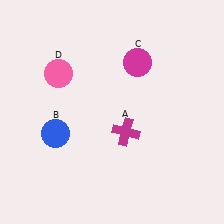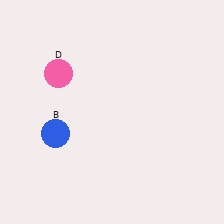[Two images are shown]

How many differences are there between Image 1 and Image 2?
There are 2 differences between the two images.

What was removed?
The magenta cross (A), the magenta circle (C) were removed in Image 2.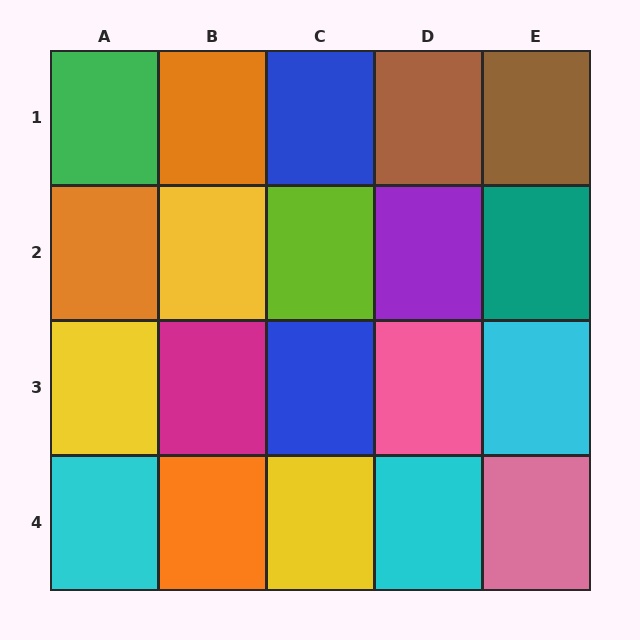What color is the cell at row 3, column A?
Yellow.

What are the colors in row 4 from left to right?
Cyan, orange, yellow, cyan, pink.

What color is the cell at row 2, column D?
Purple.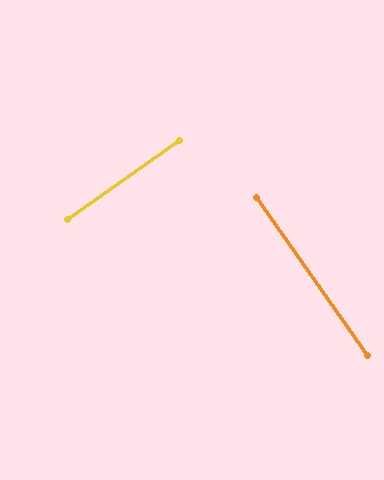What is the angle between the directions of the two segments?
Approximately 90 degrees.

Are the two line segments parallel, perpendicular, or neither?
Perpendicular — they meet at approximately 90°.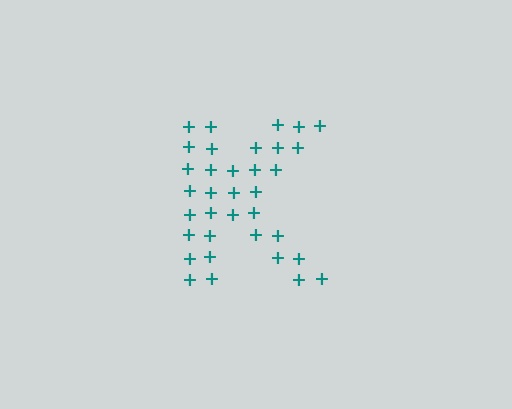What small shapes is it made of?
It is made of small plus signs.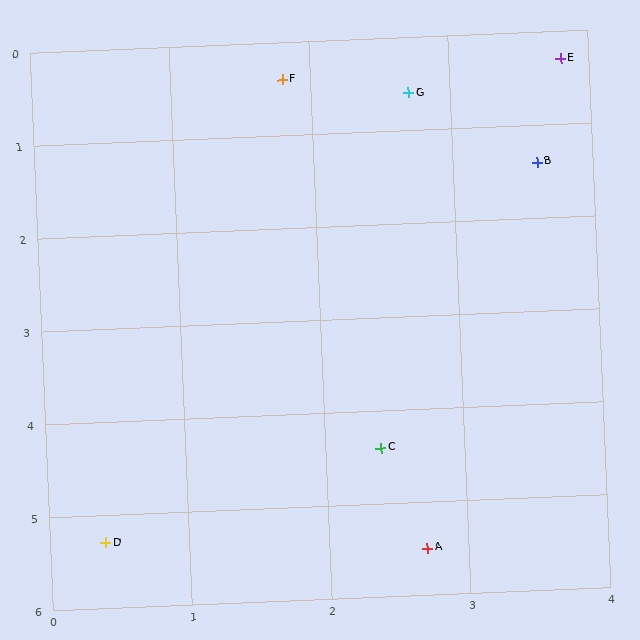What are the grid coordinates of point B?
Point B is at approximately (3.6, 1.4).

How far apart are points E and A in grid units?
Points E and A are about 5.3 grid units apart.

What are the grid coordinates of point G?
Point G is at approximately (2.7, 0.6).